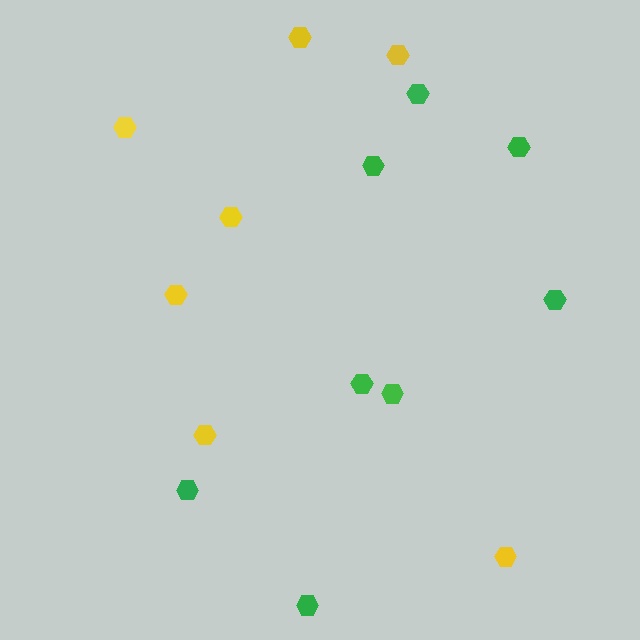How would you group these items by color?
There are 2 groups: one group of yellow hexagons (7) and one group of green hexagons (8).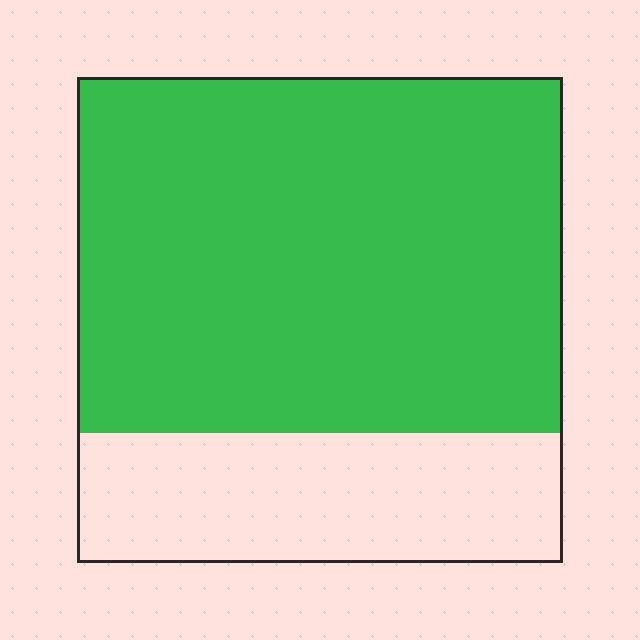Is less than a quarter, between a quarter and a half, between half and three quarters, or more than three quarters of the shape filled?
Between half and three quarters.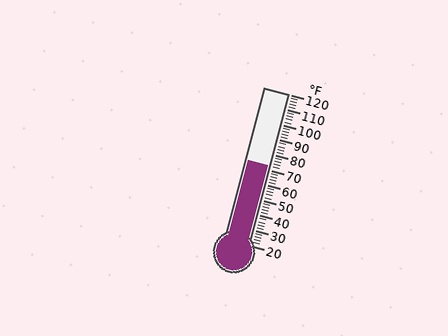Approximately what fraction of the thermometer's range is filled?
The thermometer is filled to approximately 50% of its range.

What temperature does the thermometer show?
The thermometer shows approximately 72°F.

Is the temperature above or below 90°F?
The temperature is below 90°F.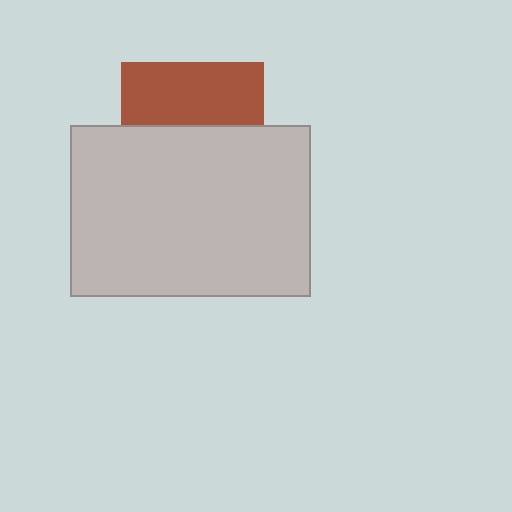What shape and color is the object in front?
The object in front is a light gray rectangle.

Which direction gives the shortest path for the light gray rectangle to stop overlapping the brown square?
Moving down gives the shortest separation.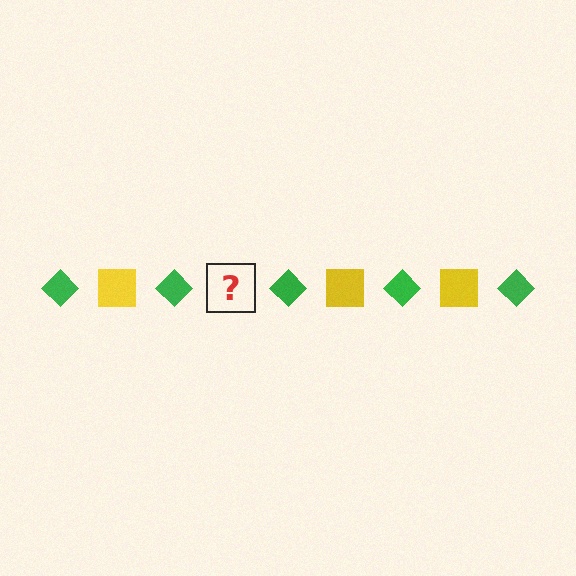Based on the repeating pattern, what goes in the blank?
The blank should be a yellow square.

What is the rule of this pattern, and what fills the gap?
The rule is that the pattern alternates between green diamond and yellow square. The gap should be filled with a yellow square.